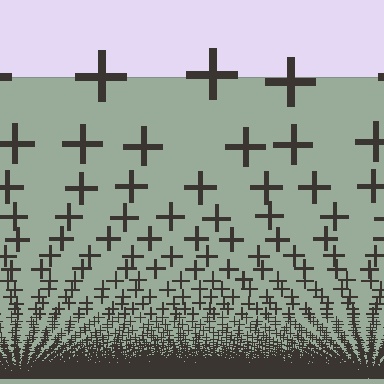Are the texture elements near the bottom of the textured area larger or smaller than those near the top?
Smaller. The gradient is inverted — elements near the bottom are smaller and denser.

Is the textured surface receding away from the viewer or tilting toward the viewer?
The surface appears to tilt toward the viewer. Texture elements get larger and sparser toward the top.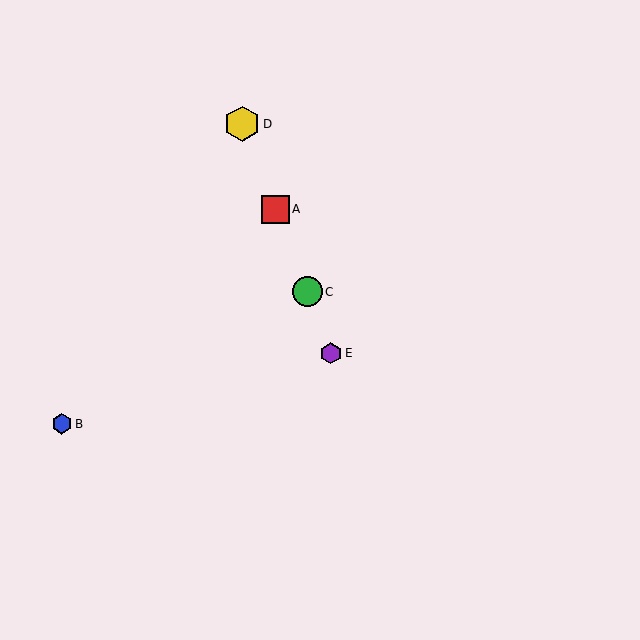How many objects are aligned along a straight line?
4 objects (A, C, D, E) are aligned along a straight line.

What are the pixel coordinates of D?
Object D is at (242, 124).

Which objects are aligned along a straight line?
Objects A, C, D, E are aligned along a straight line.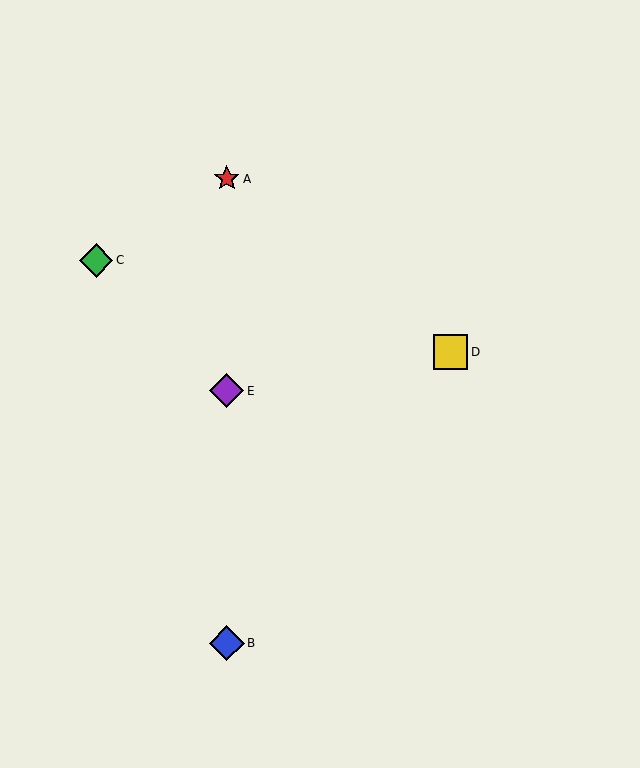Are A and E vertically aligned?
Yes, both are at x≈227.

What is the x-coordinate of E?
Object E is at x≈227.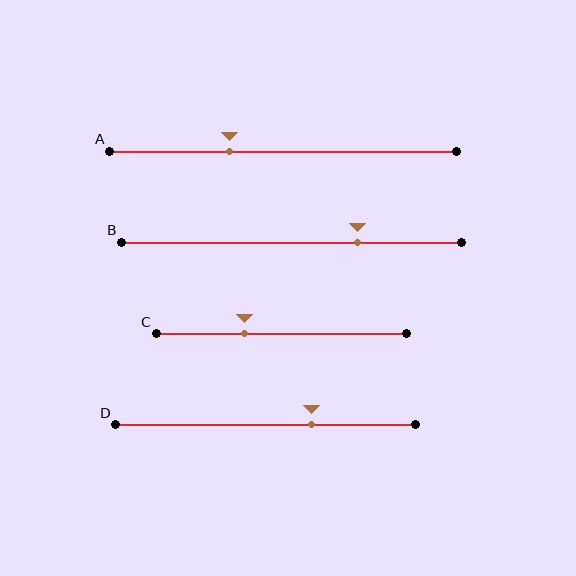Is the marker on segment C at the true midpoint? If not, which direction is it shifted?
No, the marker on segment C is shifted to the left by about 15% of the segment length.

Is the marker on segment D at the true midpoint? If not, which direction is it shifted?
No, the marker on segment D is shifted to the right by about 15% of the segment length.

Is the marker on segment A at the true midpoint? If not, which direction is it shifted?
No, the marker on segment A is shifted to the left by about 15% of the segment length.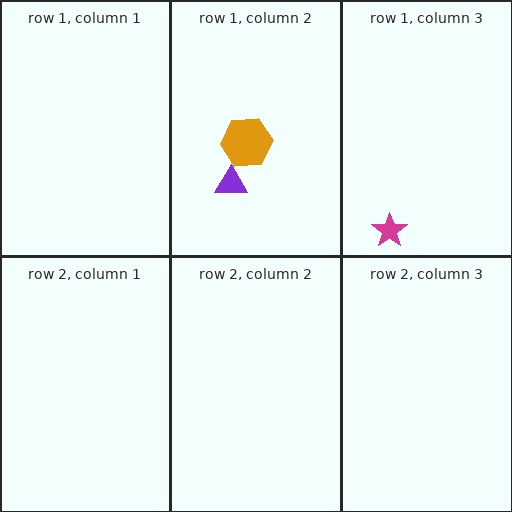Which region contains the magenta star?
The row 1, column 3 region.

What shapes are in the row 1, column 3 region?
The magenta star.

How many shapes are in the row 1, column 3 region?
1.